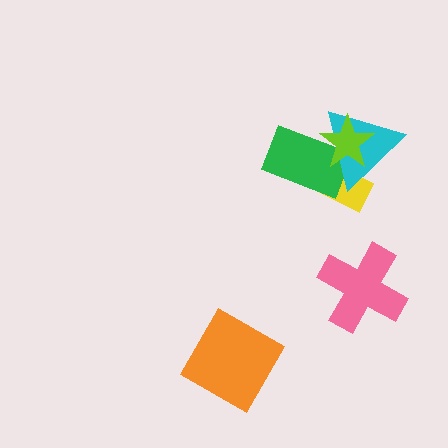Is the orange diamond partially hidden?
No, no other shape covers it.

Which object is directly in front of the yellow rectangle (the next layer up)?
The green rectangle is directly in front of the yellow rectangle.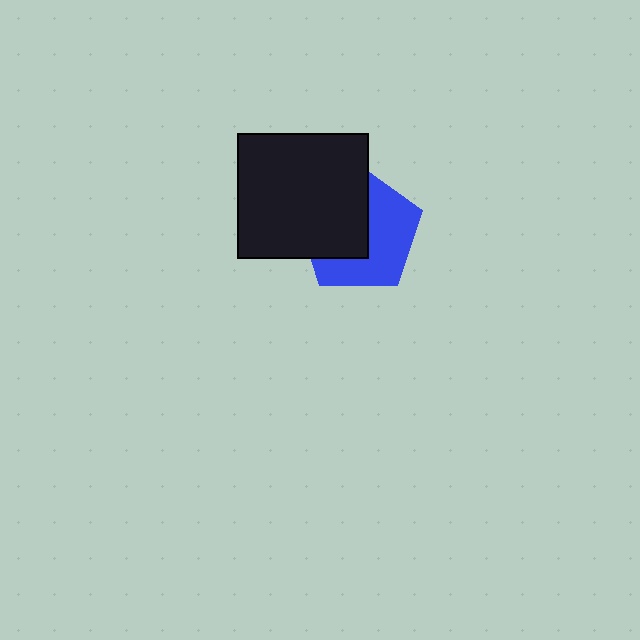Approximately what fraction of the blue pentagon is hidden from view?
Roughly 49% of the blue pentagon is hidden behind the black rectangle.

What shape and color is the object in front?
The object in front is a black rectangle.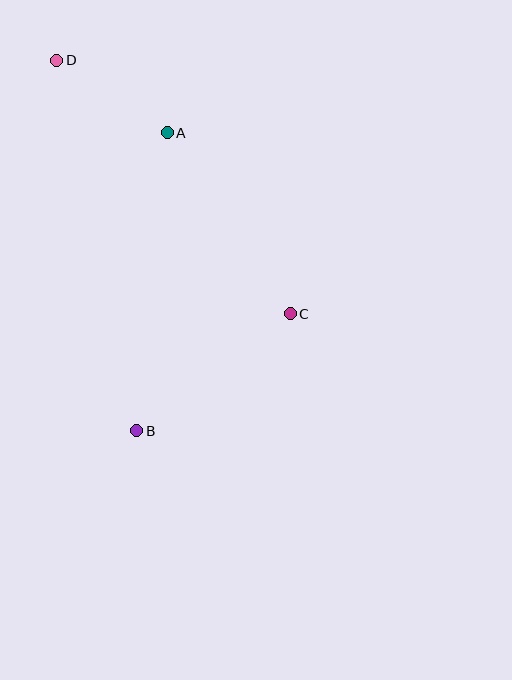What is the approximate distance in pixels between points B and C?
The distance between B and C is approximately 193 pixels.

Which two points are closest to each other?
Points A and D are closest to each other.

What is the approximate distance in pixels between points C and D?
The distance between C and D is approximately 345 pixels.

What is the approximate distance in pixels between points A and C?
The distance between A and C is approximately 219 pixels.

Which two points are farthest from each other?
Points B and D are farthest from each other.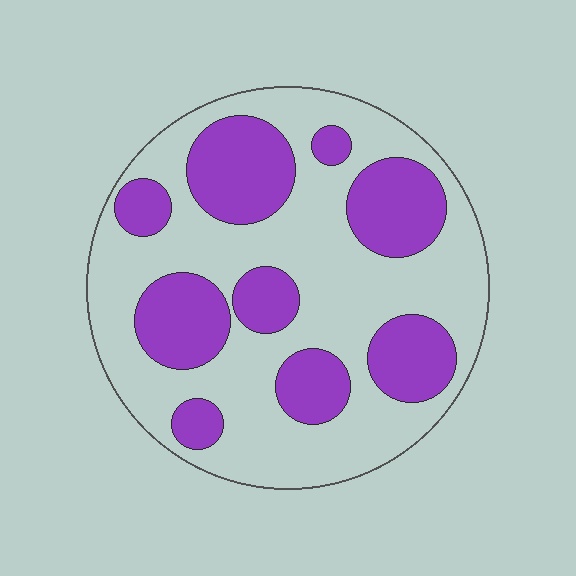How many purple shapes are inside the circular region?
9.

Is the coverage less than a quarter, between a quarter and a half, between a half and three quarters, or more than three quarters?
Between a quarter and a half.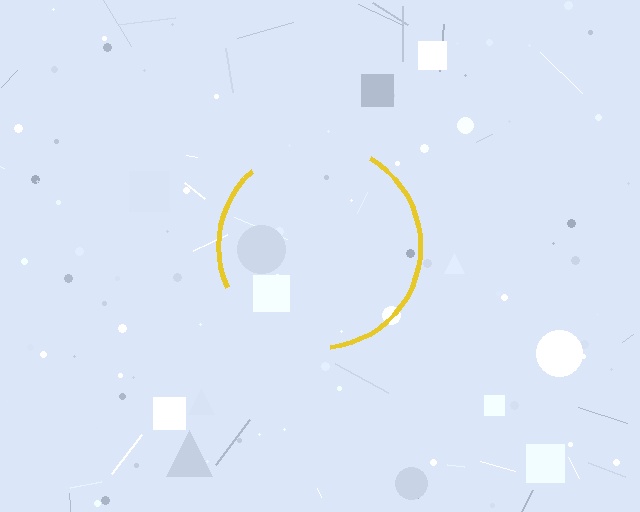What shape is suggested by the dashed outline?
The dashed outline suggests a circle.